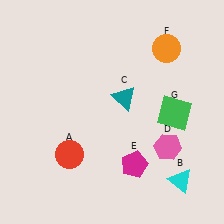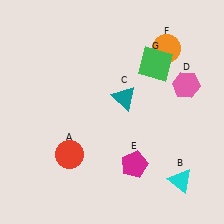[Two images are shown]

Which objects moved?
The objects that moved are: the pink hexagon (D), the green square (G).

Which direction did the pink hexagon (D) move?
The pink hexagon (D) moved up.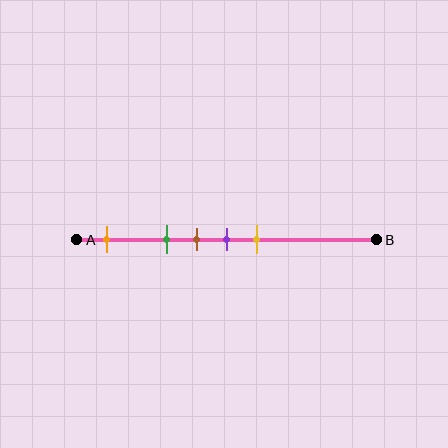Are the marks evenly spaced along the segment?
No, the marks are not evenly spaced.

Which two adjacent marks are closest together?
The brown and purple marks are the closest adjacent pair.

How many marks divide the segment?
There are 5 marks dividing the segment.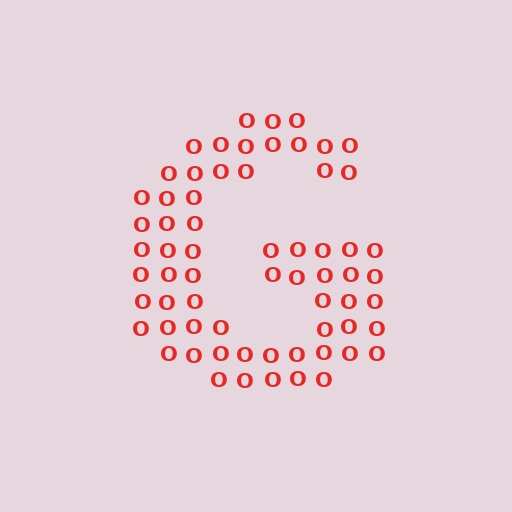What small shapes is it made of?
It is made of small letter O's.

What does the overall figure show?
The overall figure shows the letter G.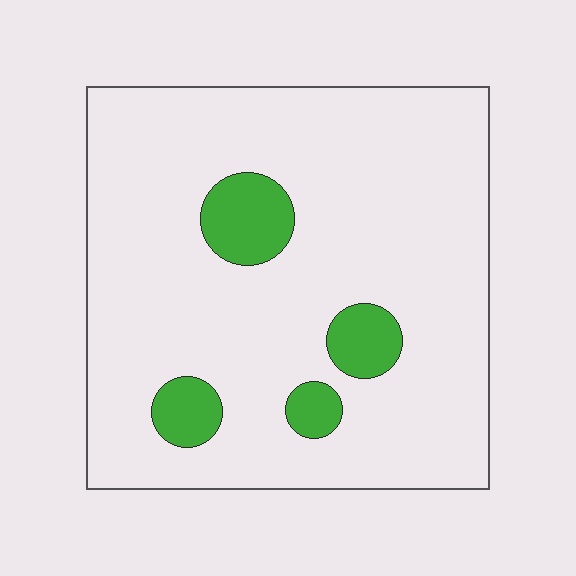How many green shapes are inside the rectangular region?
4.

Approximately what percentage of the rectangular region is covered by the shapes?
Approximately 10%.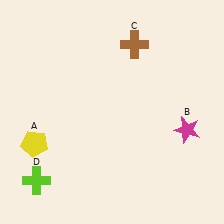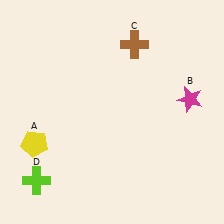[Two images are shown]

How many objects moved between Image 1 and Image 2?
1 object moved between the two images.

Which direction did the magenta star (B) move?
The magenta star (B) moved up.